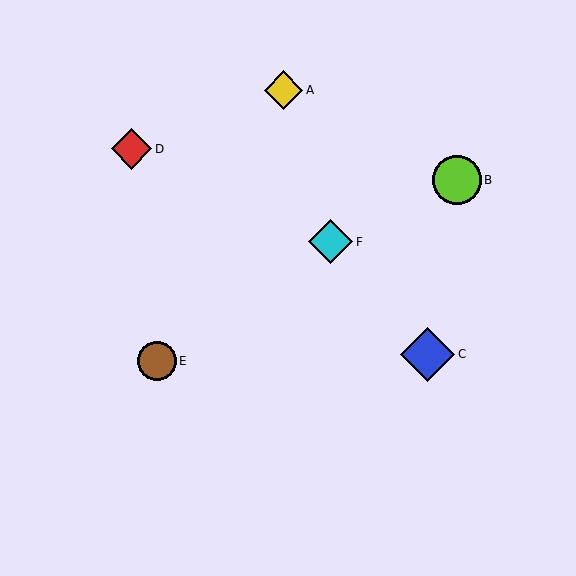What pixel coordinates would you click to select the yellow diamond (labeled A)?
Click at (283, 90) to select the yellow diamond A.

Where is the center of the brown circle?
The center of the brown circle is at (157, 361).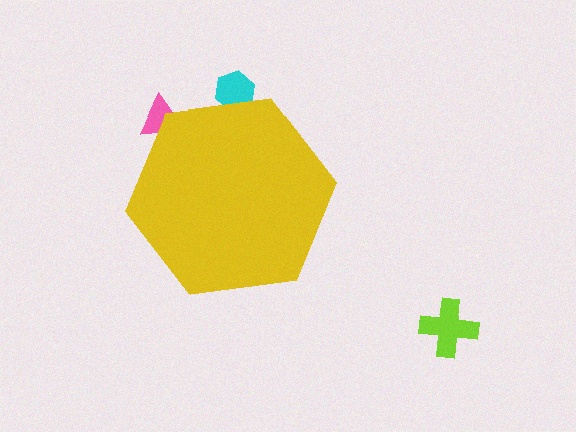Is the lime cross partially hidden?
No, the lime cross is fully visible.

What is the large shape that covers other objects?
A yellow hexagon.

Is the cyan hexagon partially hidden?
Yes, the cyan hexagon is partially hidden behind the yellow hexagon.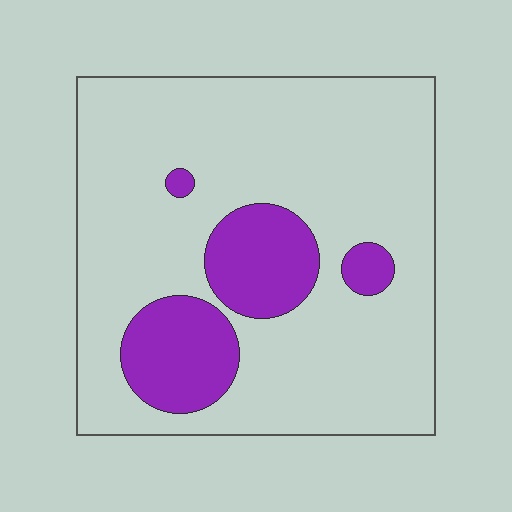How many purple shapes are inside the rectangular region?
4.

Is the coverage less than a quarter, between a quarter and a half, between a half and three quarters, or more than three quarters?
Less than a quarter.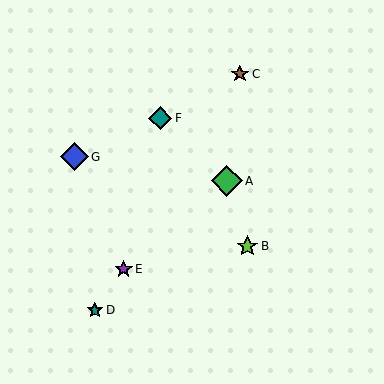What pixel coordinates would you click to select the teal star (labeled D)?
Click at (95, 310) to select the teal star D.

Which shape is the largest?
The green diamond (labeled A) is the largest.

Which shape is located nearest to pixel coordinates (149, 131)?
The teal diamond (labeled F) at (160, 118) is nearest to that location.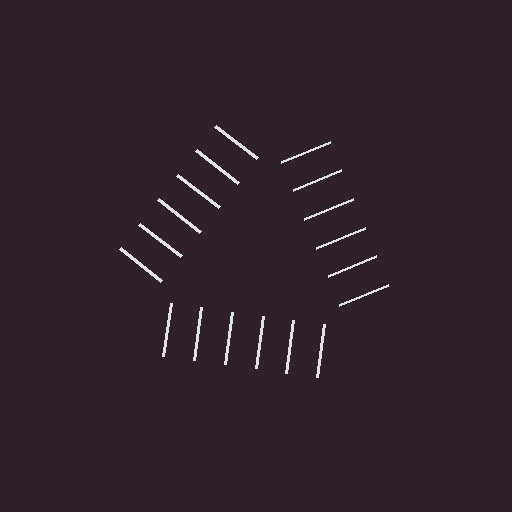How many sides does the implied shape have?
3 sides — the line-ends trace a triangle.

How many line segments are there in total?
18 — 6 along each of the 3 edges.